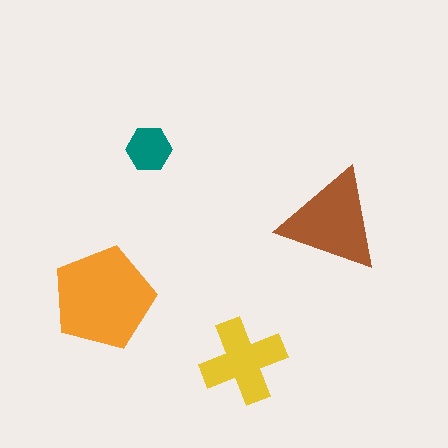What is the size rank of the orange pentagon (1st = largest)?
1st.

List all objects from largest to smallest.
The orange pentagon, the brown triangle, the yellow cross, the teal hexagon.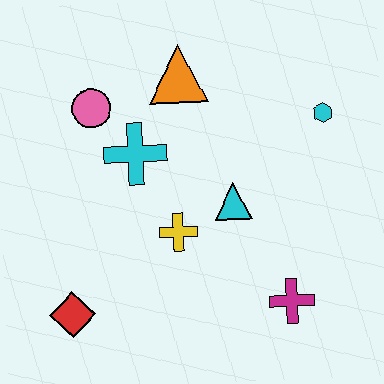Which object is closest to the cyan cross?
The pink circle is closest to the cyan cross.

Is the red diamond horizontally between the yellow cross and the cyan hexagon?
No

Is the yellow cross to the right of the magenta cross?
No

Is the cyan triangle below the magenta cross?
No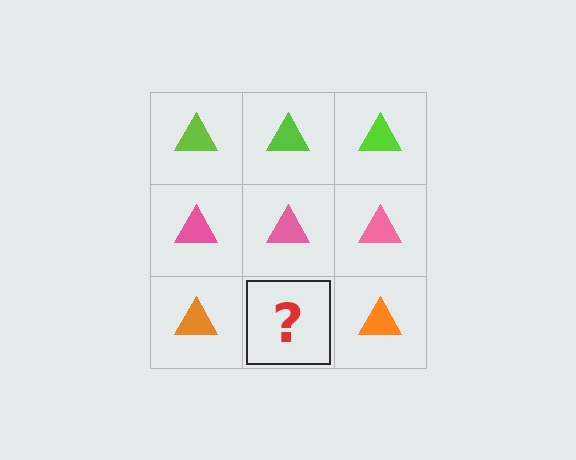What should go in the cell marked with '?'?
The missing cell should contain an orange triangle.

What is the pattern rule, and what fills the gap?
The rule is that each row has a consistent color. The gap should be filled with an orange triangle.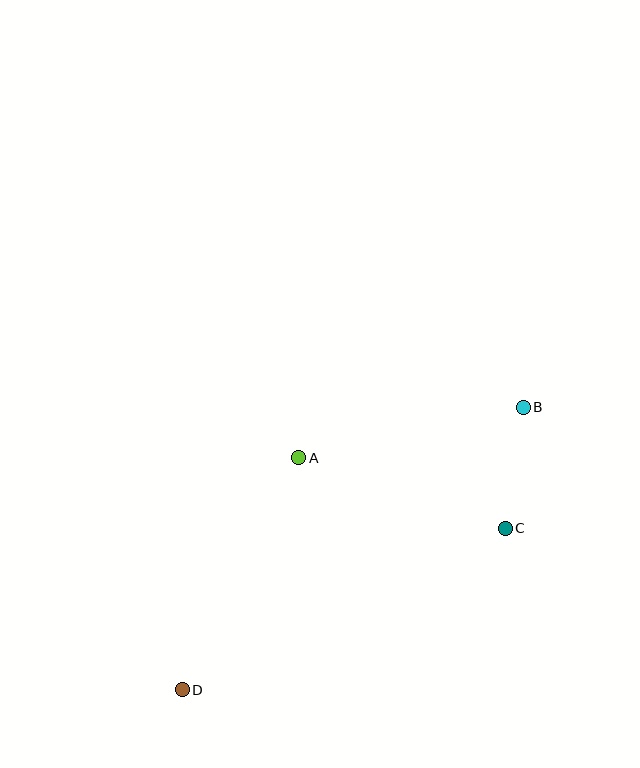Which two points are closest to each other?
Points B and C are closest to each other.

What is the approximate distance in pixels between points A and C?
The distance between A and C is approximately 218 pixels.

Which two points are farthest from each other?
Points B and D are farthest from each other.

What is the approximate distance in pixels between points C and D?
The distance between C and D is approximately 361 pixels.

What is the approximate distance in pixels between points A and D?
The distance between A and D is approximately 260 pixels.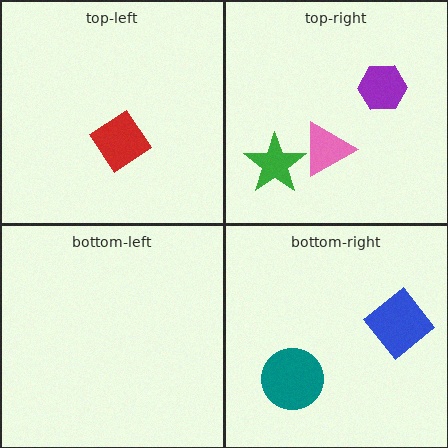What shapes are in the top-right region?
The pink triangle, the purple hexagon, the green star.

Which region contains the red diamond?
The top-left region.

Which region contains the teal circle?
The bottom-right region.